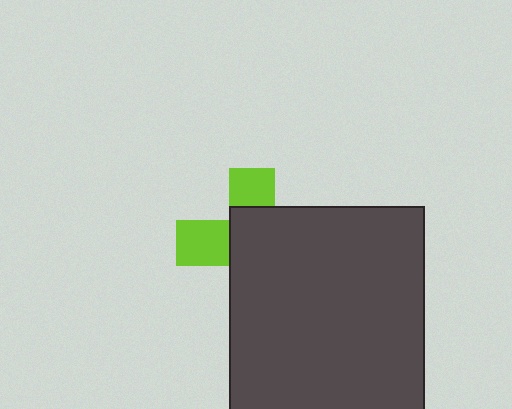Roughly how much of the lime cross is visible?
A small part of it is visible (roughly 36%).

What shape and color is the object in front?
The object in front is a dark gray rectangle.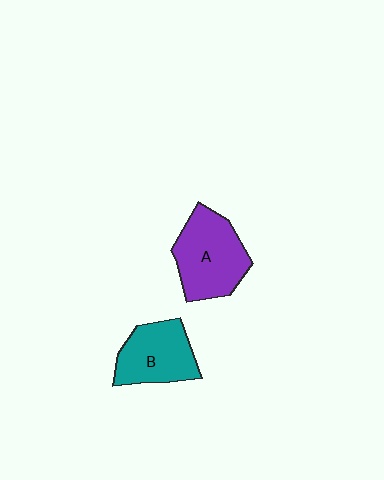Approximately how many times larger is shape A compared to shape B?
Approximately 1.2 times.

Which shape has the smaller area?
Shape B (teal).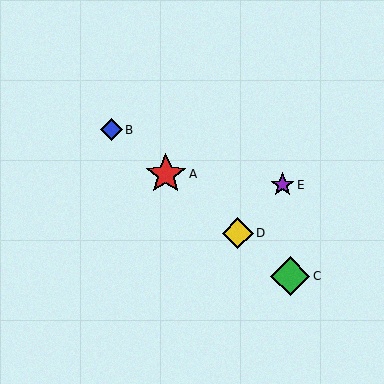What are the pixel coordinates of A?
Object A is at (166, 174).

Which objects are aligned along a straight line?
Objects A, B, C, D are aligned along a straight line.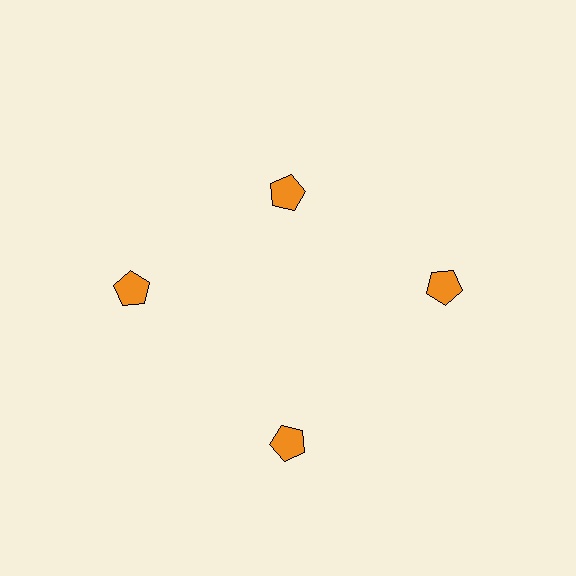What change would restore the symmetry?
The symmetry would be restored by moving it outward, back onto the ring so that all 4 pentagons sit at equal angles and equal distance from the center.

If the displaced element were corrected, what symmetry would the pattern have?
It would have 4-fold rotational symmetry — the pattern would map onto itself every 90 degrees.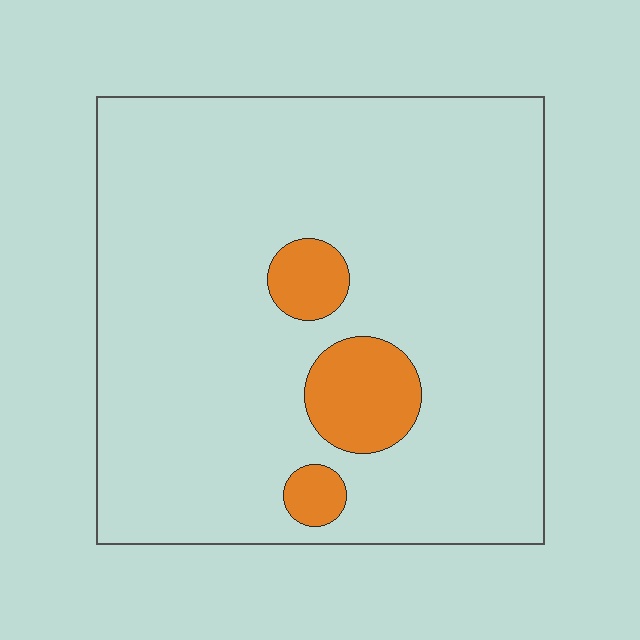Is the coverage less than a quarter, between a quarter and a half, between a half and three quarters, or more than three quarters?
Less than a quarter.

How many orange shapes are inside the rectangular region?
3.